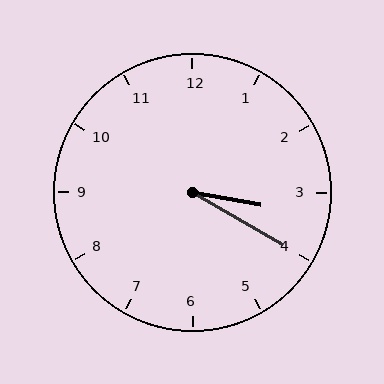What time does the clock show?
3:20.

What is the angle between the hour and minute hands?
Approximately 20 degrees.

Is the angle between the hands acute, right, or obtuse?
It is acute.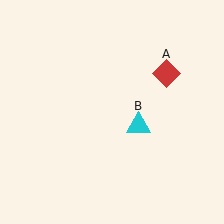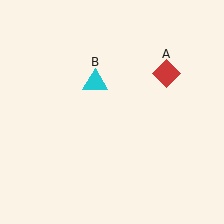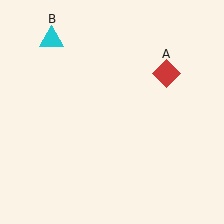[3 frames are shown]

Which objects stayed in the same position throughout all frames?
Red diamond (object A) remained stationary.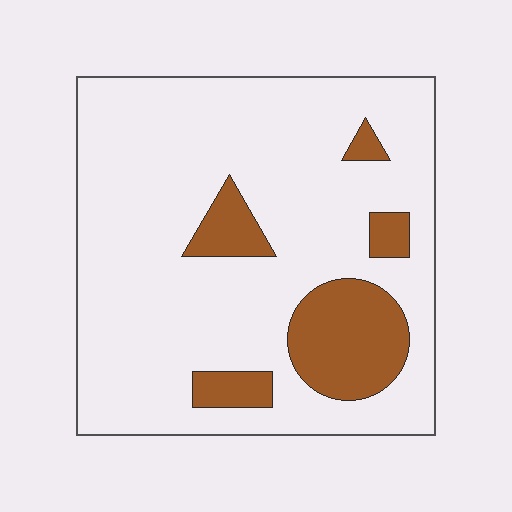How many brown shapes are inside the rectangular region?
5.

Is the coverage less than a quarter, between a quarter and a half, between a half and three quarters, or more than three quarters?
Less than a quarter.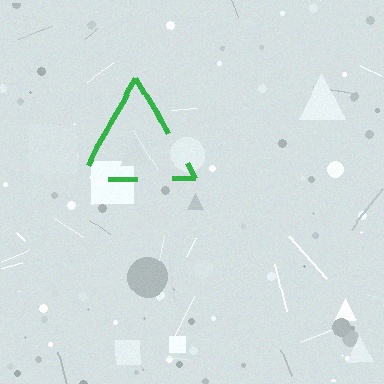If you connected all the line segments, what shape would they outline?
They would outline a triangle.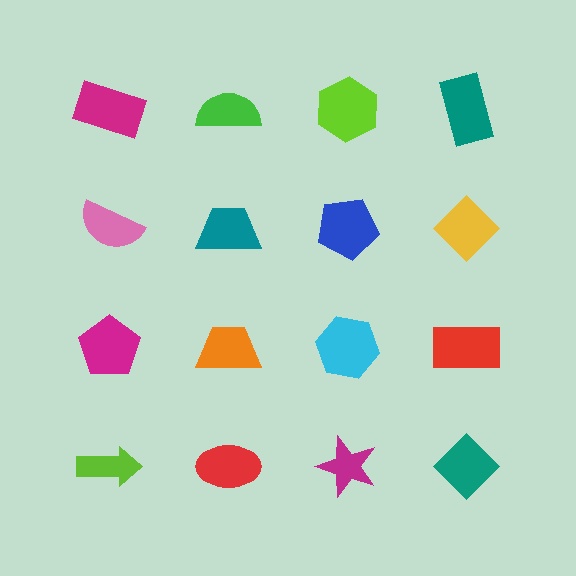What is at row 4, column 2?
A red ellipse.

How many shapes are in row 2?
4 shapes.